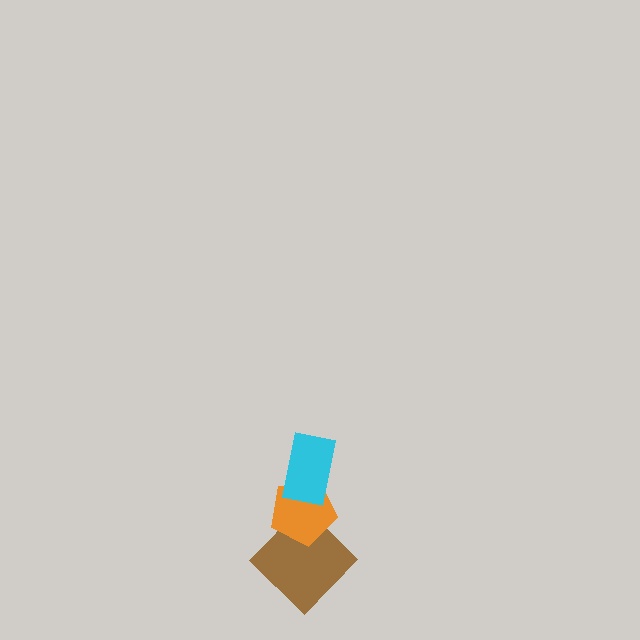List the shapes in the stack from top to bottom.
From top to bottom: the cyan rectangle, the orange pentagon, the brown diamond.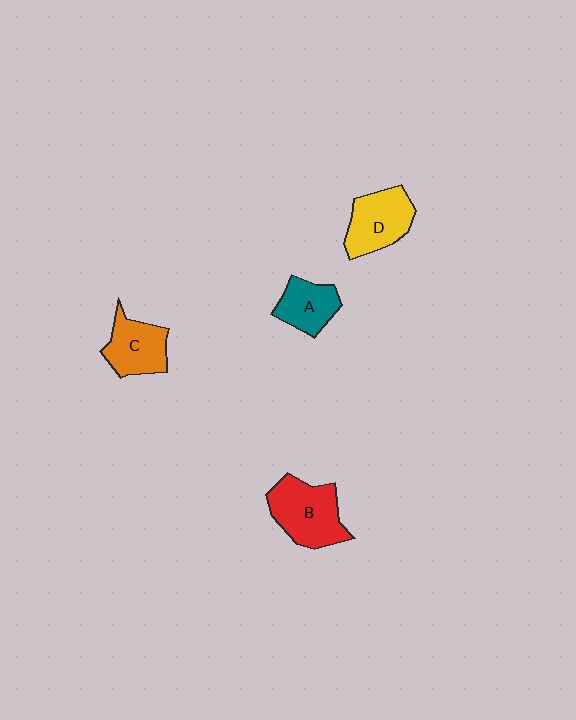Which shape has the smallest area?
Shape A (teal).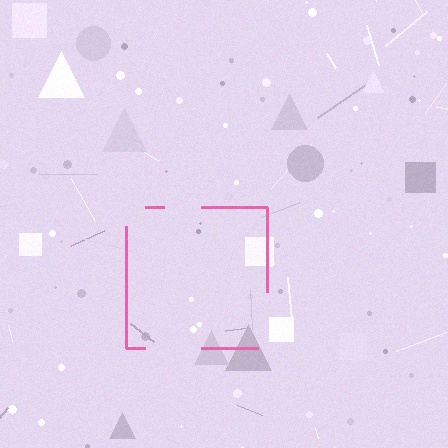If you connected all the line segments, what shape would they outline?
They would outline a square.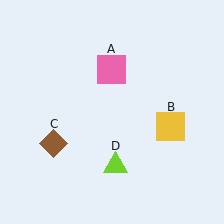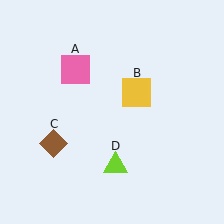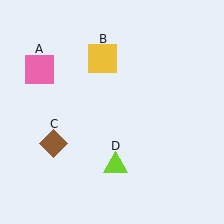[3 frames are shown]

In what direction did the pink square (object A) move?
The pink square (object A) moved left.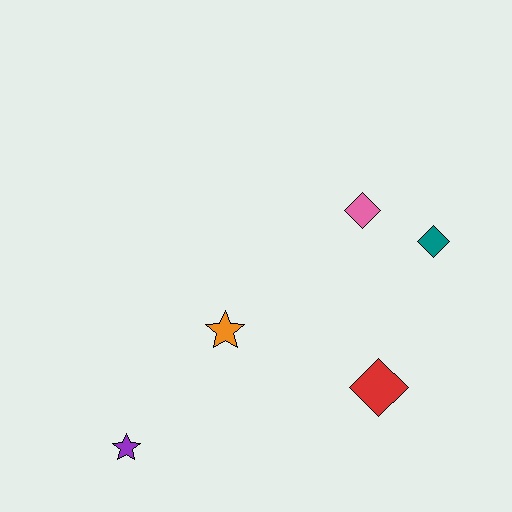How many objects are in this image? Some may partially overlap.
There are 5 objects.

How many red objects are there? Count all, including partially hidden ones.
There is 1 red object.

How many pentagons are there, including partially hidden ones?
There are no pentagons.